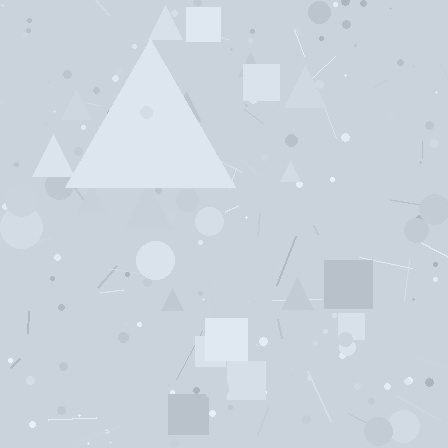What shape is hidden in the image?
A triangle is hidden in the image.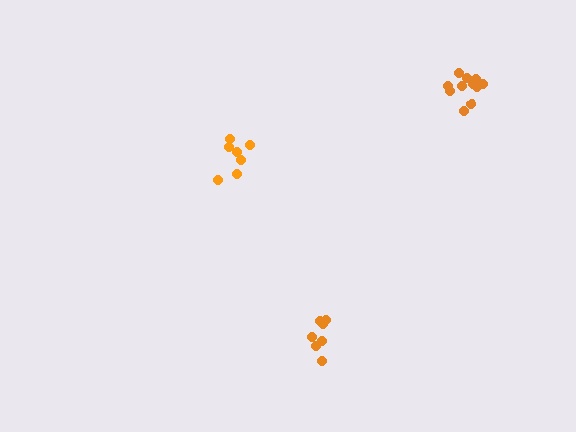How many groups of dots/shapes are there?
There are 3 groups.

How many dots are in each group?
Group 1: 7 dots, Group 2: 11 dots, Group 3: 7 dots (25 total).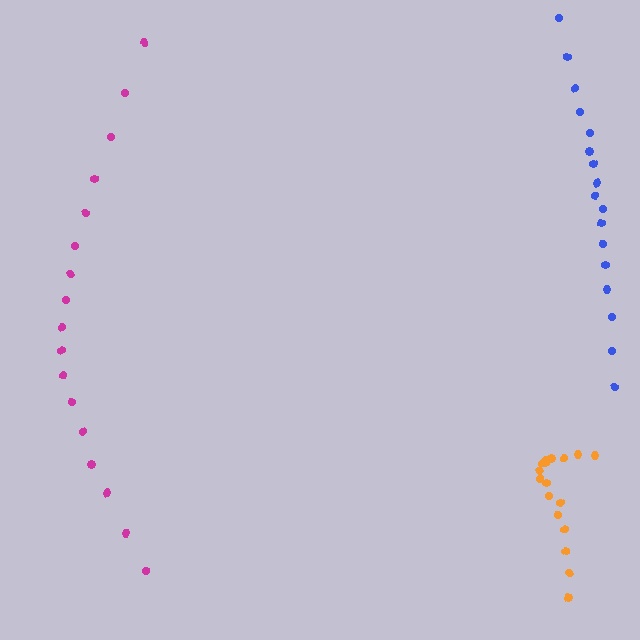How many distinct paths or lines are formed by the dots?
There are 3 distinct paths.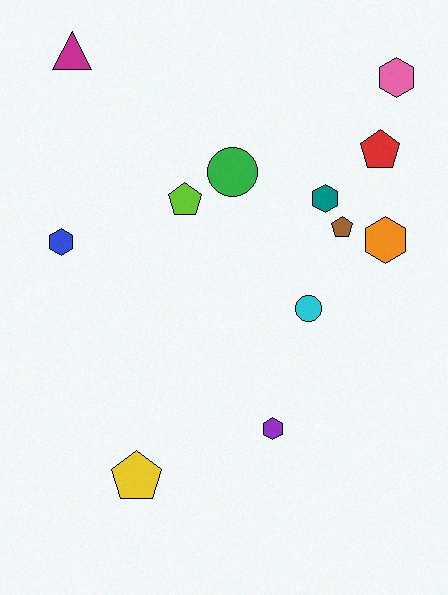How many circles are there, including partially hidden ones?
There are 2 circles.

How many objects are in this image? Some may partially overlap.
There are 12 objects.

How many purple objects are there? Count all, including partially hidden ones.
There is 1 purple object.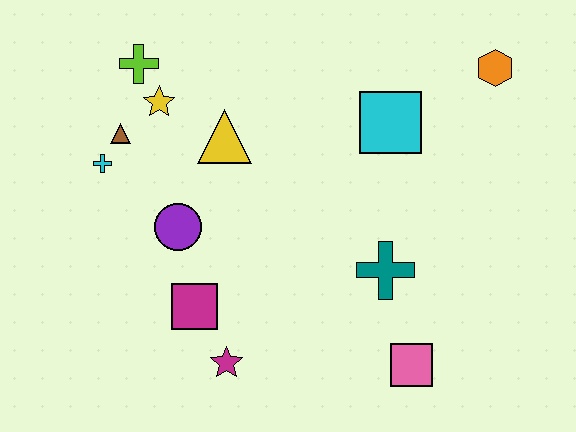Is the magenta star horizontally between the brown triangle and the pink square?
Yes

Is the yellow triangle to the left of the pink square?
Yes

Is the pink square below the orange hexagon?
Yes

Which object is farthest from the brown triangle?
The orange hexagon is farthest from the brown triangle.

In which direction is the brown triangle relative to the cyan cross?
The brown triangle is above the cyan cross.